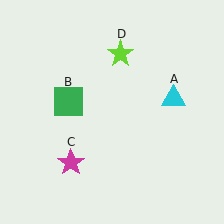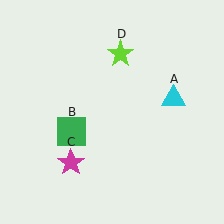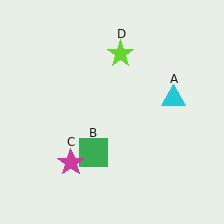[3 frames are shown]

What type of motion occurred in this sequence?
The green square (object B) rotated counterclockwise around the center of the scene.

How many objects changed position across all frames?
1 object changed position: green square (object B).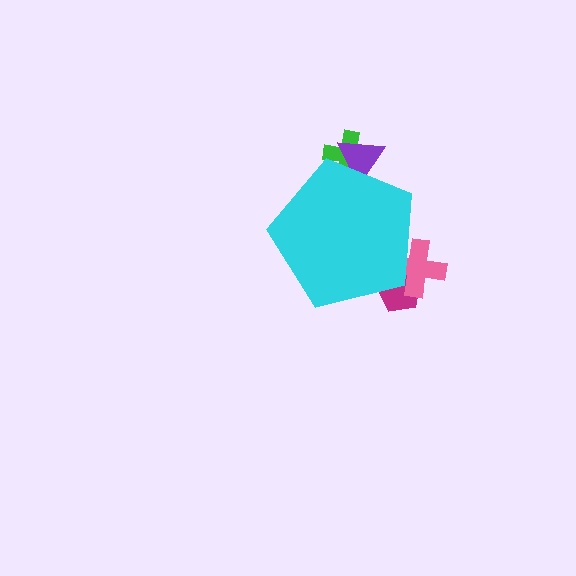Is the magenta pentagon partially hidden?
Yes, the magenta pentagon is partially hidden behind the cyan pentagon.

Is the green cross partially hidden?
Yes, the green cross is partially hidden behind the cyan pentagon.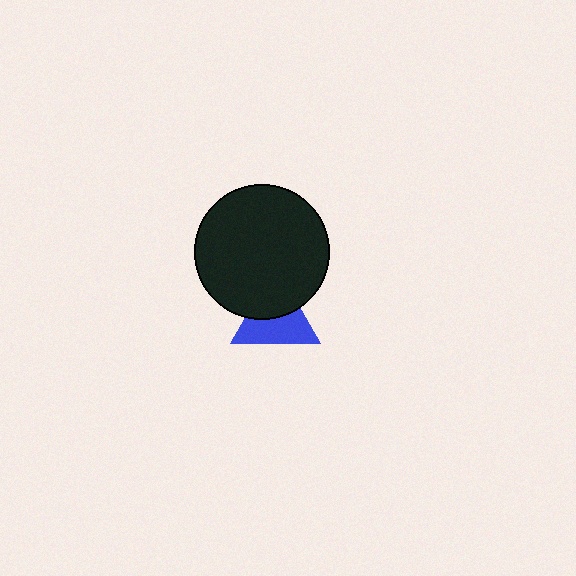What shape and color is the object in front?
The object in front is a black circle.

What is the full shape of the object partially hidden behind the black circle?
The partially hidden object is a blue triangle.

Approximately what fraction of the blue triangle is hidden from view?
Roughly 44% of the blue triangle is hidden behind the black circle.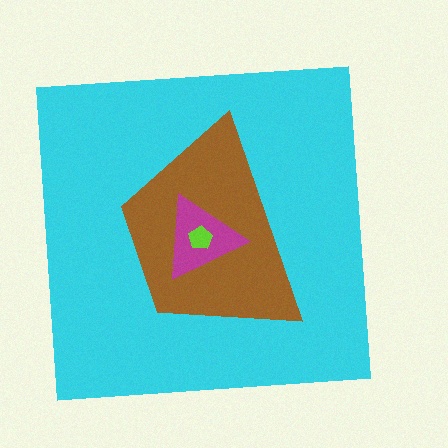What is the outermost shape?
The cyan square.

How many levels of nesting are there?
4.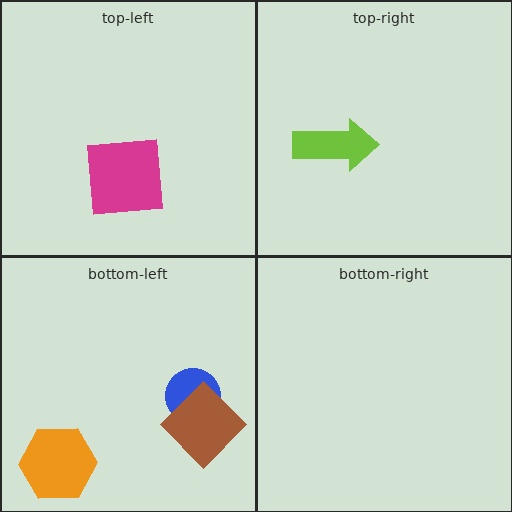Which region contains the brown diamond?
The bottom-left region.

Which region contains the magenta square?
The top-left region.